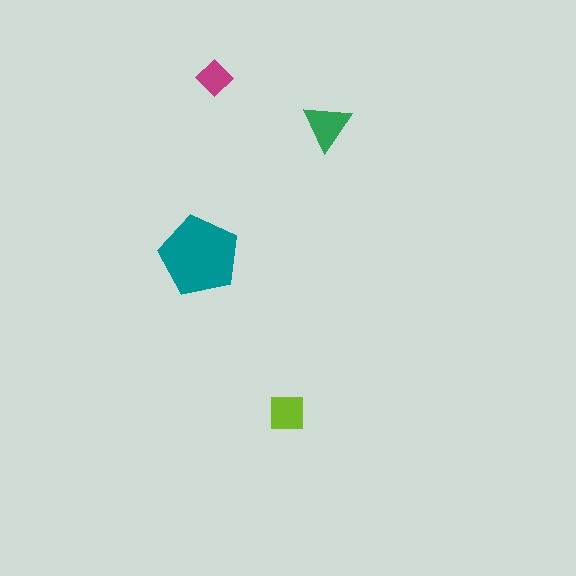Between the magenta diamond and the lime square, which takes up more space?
The lime square.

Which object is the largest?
The teal pentagon.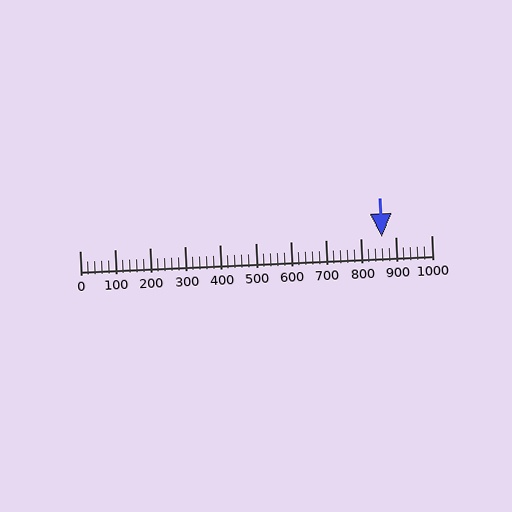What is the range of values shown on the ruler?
The ruler shows values from 0 to 1000.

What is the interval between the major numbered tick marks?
The major tick marks are spaced 100 units apart.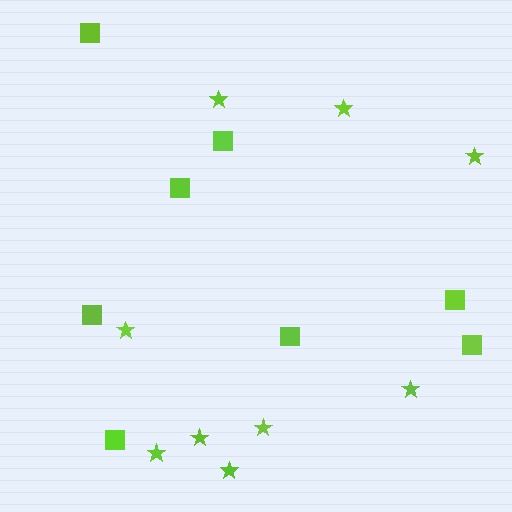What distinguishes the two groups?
There are 2 groups: one group of squares (8) and one group of stars (9).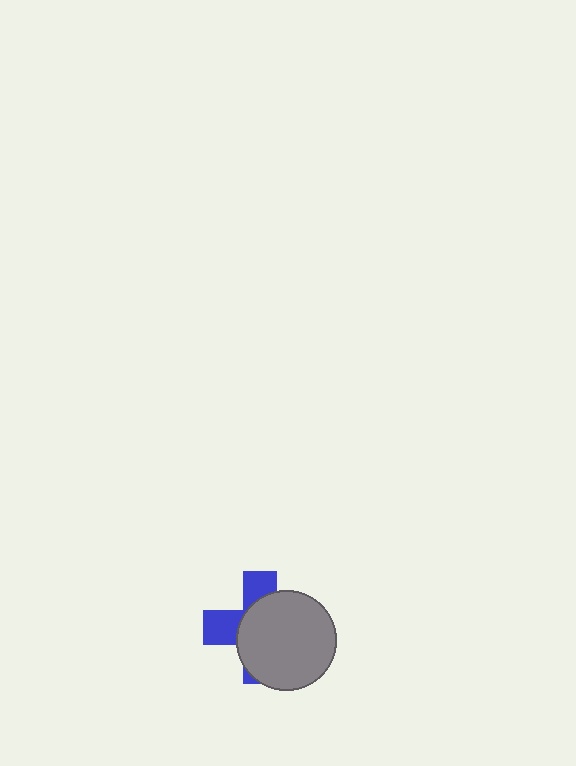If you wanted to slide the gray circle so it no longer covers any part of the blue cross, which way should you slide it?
Slide it toward the lower-right — that is the most direct way to separate the two shapes.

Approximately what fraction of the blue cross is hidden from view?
Roughly 65% of the blue cross is hidden behind the gray circle.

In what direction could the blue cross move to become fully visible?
The blue cross could move toward the upper-left. That would shift it out from behind the gray circle entirely.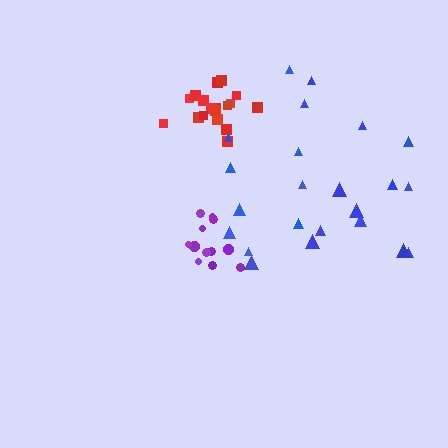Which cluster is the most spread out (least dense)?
Blue.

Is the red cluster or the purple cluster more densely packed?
Red.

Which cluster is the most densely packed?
Red.